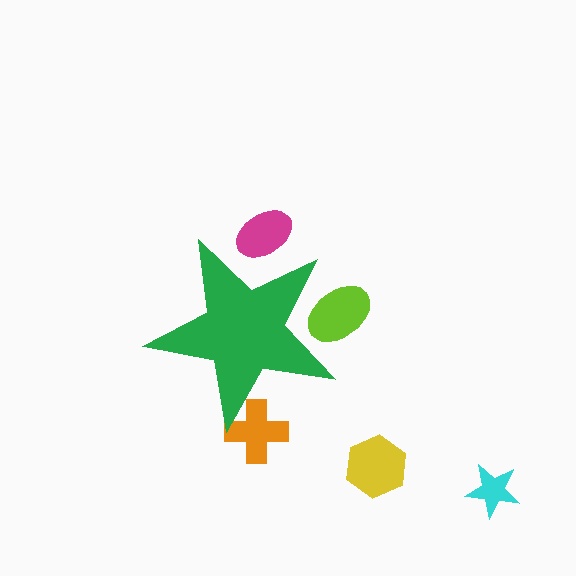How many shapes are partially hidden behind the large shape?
3 shapes are partially hidden.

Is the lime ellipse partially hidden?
Yes, the lime ellipse is partially hidden behind the green star.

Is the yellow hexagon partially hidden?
No, the yellow hexagon is fully visible.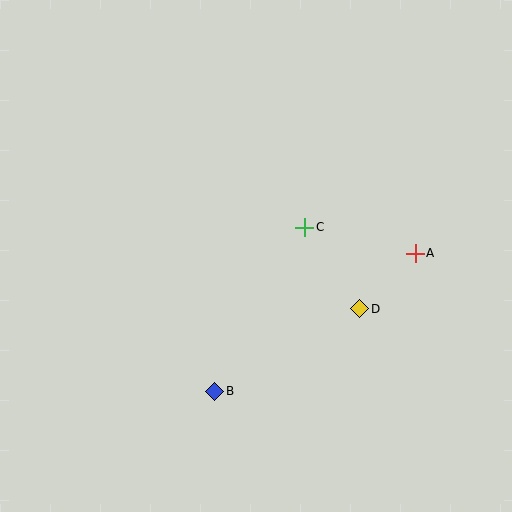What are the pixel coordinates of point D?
Point D is at (360, 309).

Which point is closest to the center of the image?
Point C at (305, 228) is closest to the center.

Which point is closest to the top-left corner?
Point C is closest to the top-left corner.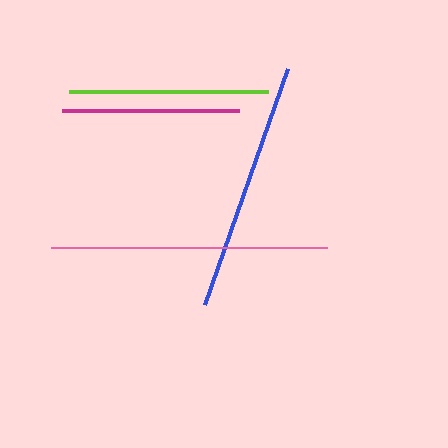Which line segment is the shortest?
The magenta line is the shortest at approximately 177 pixels.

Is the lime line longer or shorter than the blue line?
The blue line is longer than the lime line.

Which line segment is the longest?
The pink line is the longest at approximately 276 pixels.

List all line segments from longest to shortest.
From longest to shortest: pink, blue, lime, magenta.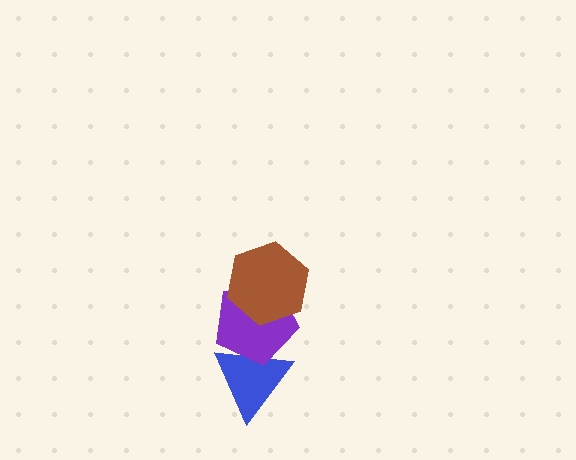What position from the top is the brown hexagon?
The brown hexagon is 1st from the top.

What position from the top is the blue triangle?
The blue triangle is 3rd from the top.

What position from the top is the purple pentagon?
The purple pentagon is 2nd from the top.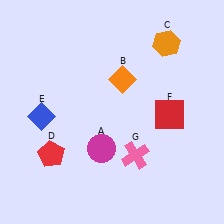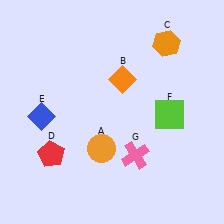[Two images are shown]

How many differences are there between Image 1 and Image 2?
There are 2 differences between the two images.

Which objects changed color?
A changed from magenta to orange. F changed from red to lime.